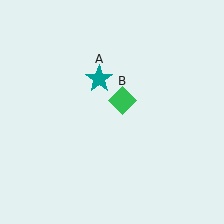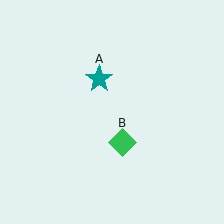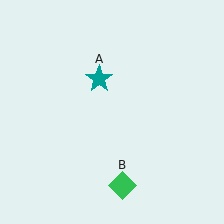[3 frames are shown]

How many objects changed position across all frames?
1 object changed position: green diamond (object B).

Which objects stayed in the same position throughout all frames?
Teal star (object A) remained stationary.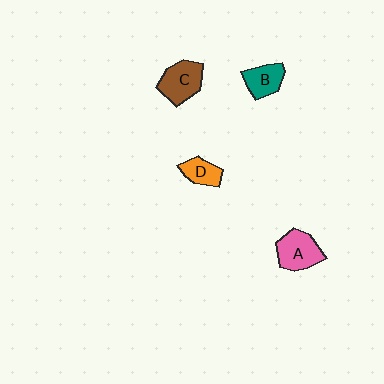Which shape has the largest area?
Shape A (pink).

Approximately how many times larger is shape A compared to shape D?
Approximately 1.7 times.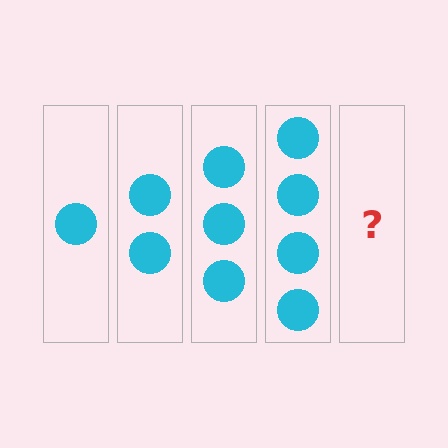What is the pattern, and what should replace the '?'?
The pattern is that each step adds one more circle. The '?' should be 5 circles.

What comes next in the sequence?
The next element should be 5 circles.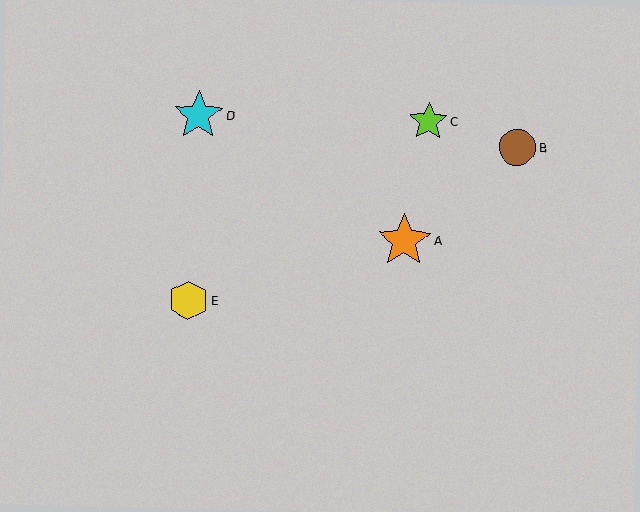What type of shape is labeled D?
Shape D is a cyan star.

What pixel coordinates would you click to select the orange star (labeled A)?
Click at (404, 241) to select the orange star A.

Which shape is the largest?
The orange star (labeled A) is the largest.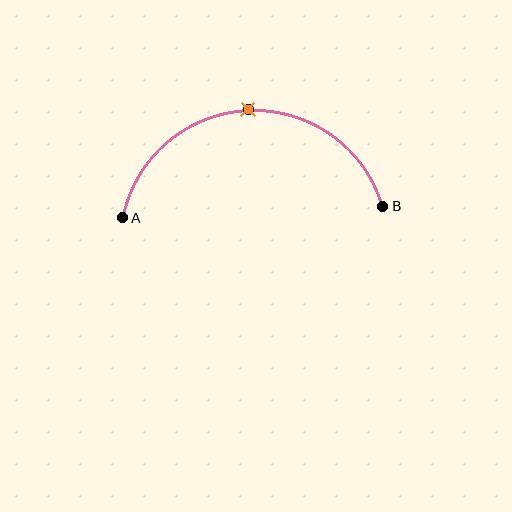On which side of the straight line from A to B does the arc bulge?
The arc bulges above the straight line connecting A and B.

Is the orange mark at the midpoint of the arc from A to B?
Yes. The orange mark lies on the arc at equal arc-length from both A and B — it is the arc midpoint.